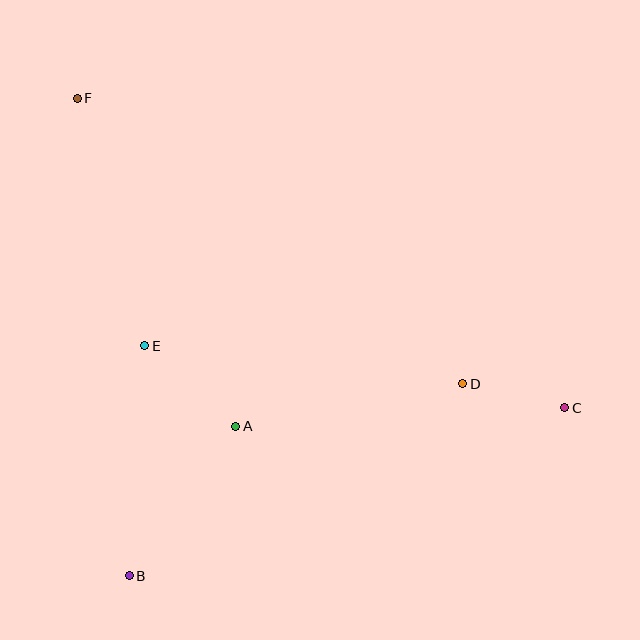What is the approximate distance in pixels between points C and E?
The distance between C and E is approximately 425 pixels.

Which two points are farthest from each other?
Points C and F are farthest from each other.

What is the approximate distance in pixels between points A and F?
The distance between A and F is approximately 365 pixels.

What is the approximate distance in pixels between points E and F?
The distance between E and F is approximately 257 pixels.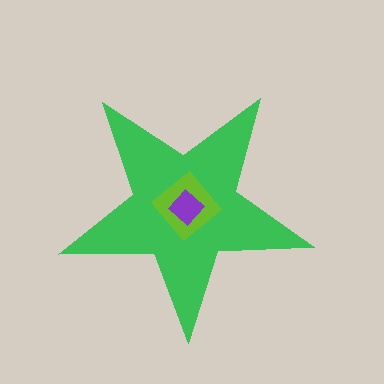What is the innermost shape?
The purple diamond.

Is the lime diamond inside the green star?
Yes.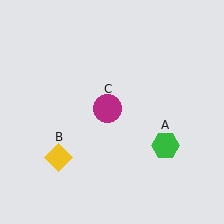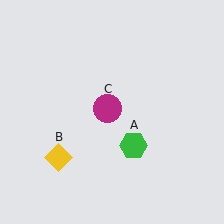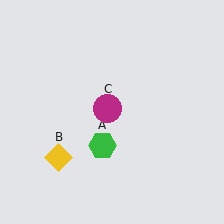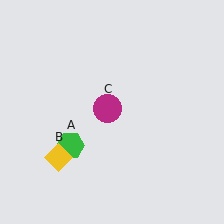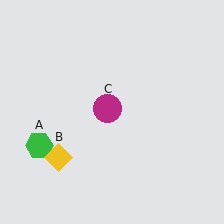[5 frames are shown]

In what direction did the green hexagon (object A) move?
The green hexagon (object A) moved left.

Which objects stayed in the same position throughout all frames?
Yellow diamond (object B) and magenta circle (object C) remained stationary.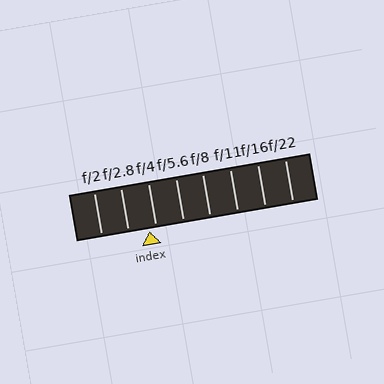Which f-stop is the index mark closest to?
The index mark is closest to f/4.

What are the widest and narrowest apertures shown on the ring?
The widest aperture shown is f/2 and the narrowest is f/22.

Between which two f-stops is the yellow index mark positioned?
The index mark is between f/2.8 and f/4.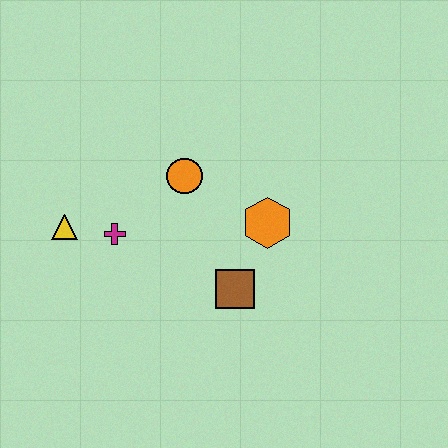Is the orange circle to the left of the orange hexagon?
Yes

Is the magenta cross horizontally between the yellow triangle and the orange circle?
Yes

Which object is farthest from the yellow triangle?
The orange hexagon is farthest from the yellow triangle.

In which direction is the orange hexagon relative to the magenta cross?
The orange hexagon is to the right of the magenta cross.